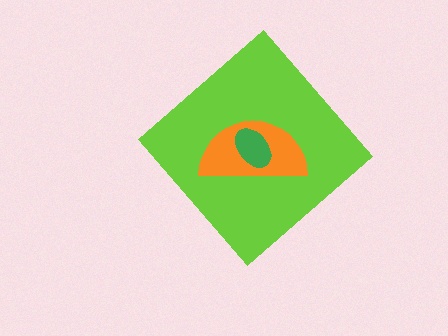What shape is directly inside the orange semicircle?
The green ellipse.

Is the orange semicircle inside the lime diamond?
Yes.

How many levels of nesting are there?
3.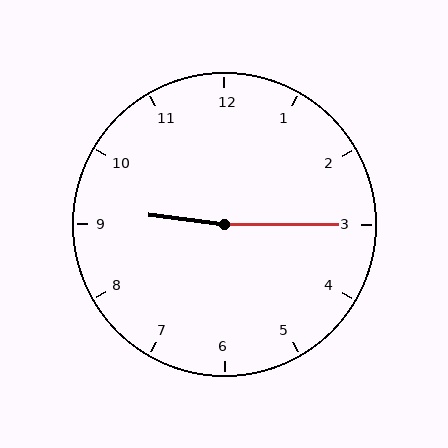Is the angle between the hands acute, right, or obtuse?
It is obtuse.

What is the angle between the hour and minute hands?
Approximately 172 degrees.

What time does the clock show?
9:15.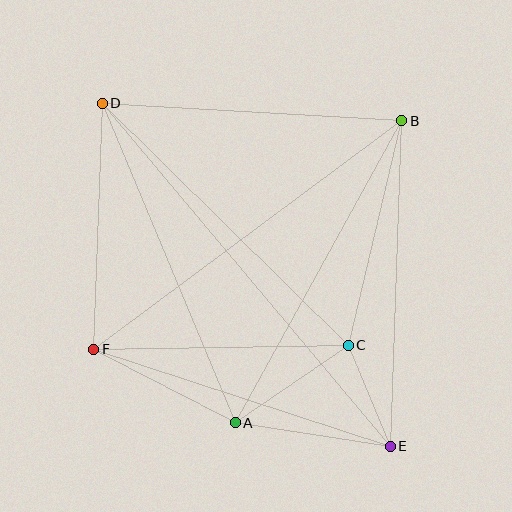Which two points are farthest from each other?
Points D and E are farthest from each other.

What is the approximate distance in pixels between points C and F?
The distance between C and F is approximately 254 pixels.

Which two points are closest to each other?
Points C and E are closest to each other.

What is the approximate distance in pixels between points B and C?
The distance between B and C is approximately 231 pixels.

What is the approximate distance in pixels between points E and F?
The distance between E and F is approximately 312 pixels.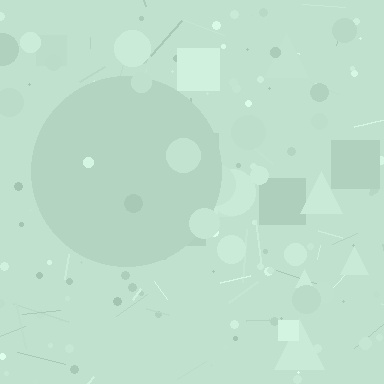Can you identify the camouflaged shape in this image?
The camouflaged shape is a circle.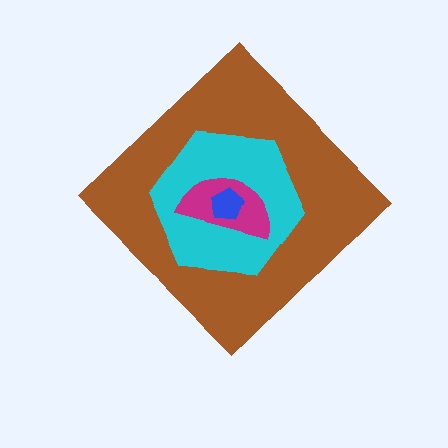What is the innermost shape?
The blue pentagon.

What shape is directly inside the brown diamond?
The cyan hexagon.